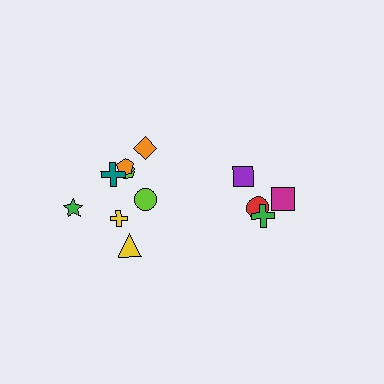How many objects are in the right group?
There are 5 objects.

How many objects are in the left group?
There are 8 objects.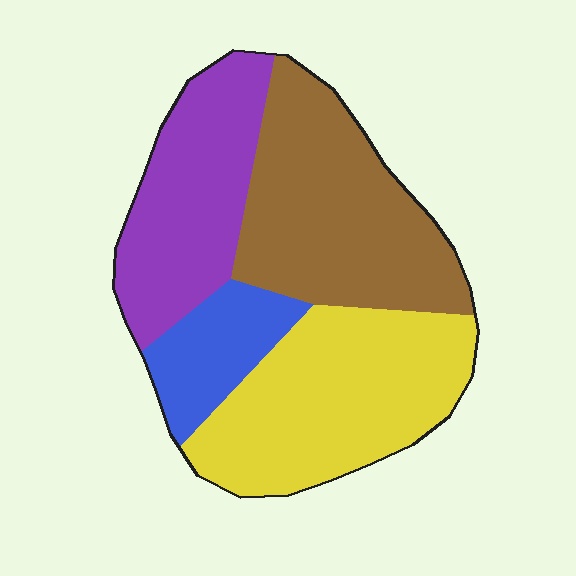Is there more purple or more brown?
Brown.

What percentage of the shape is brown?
Brown covers around 30% of the shape.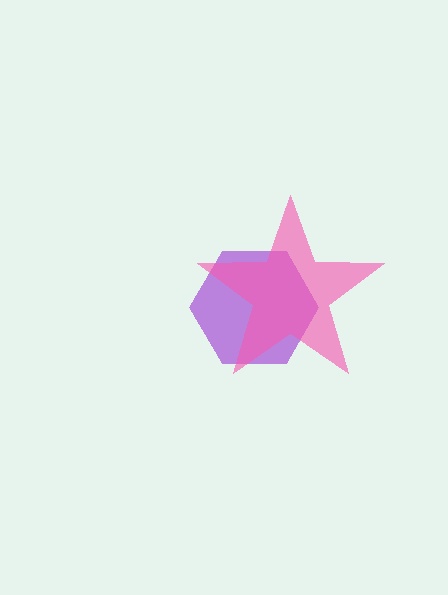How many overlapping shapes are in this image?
There are 2 overlapping shapes in the image.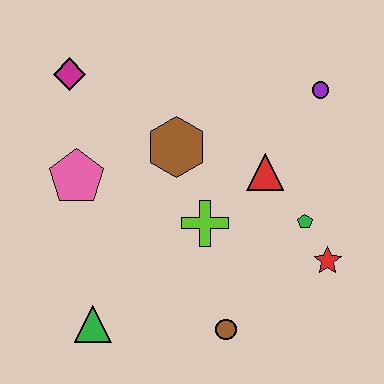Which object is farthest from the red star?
The magenta diamond is farthest from the red star.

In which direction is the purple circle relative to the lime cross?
The purple circle is above the lime cross.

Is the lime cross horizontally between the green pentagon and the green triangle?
Yes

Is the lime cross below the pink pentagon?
Yes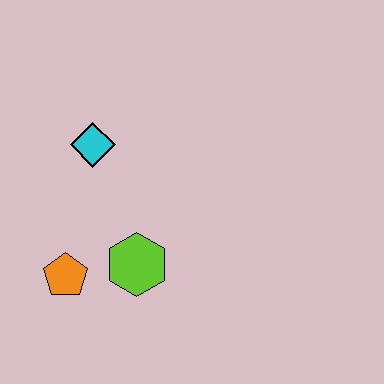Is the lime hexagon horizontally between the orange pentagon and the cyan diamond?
No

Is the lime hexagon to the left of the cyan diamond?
No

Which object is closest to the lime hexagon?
The orange pentagon is closest to the lime hexagon.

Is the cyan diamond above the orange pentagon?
Yes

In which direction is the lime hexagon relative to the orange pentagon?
The lime hexagon is to the right of the orange pentagon.